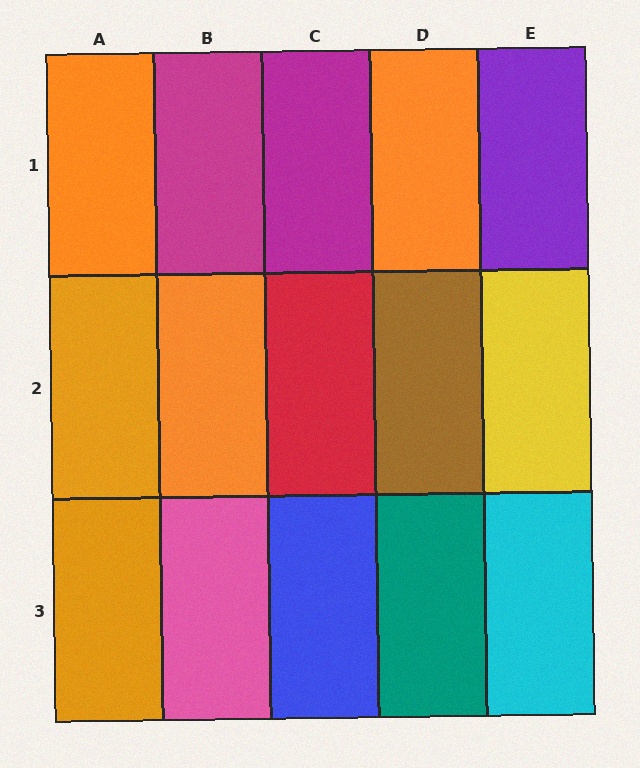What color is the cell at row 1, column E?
Purple.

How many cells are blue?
1 cell is blue.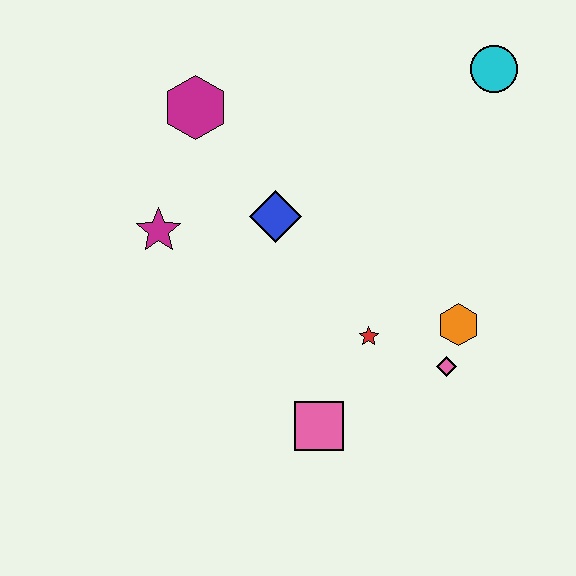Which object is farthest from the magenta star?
The cyan circle is farthest from the magenta star.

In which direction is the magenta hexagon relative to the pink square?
The magenta hexagon is above the pink square.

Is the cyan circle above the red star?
Yes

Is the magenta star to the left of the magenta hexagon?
Yes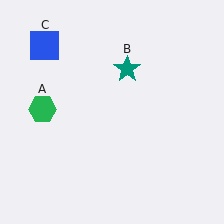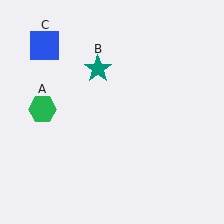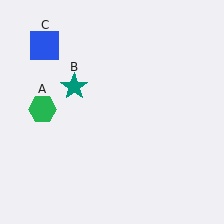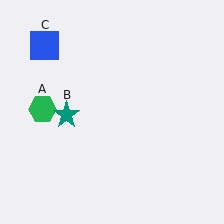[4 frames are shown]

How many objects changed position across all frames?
1 object changed position: teal star (object B).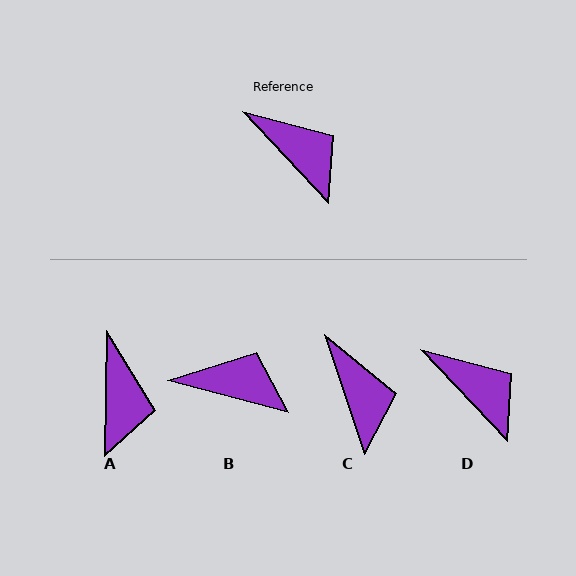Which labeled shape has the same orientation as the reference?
D.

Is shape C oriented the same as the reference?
No, it is off by about 25 degrees.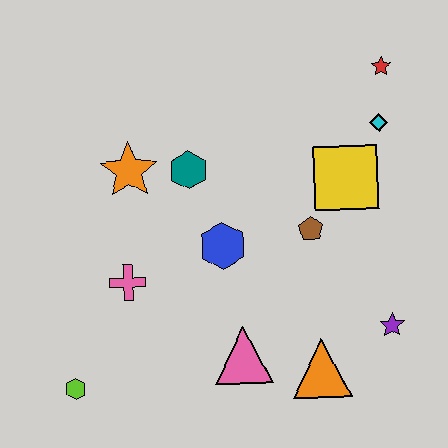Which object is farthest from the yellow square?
The lime hexagon is farthest from the yellow square.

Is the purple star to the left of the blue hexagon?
No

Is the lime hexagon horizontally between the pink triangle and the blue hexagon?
No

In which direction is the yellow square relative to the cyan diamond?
The yellow square is below the cyan diamond.